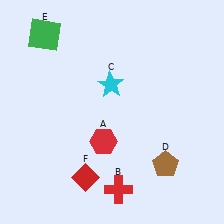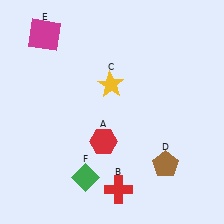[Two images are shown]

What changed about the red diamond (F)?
In Image 1, F is red. In Image 2, it changed to green.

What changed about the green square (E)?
In Image 1, E is green. In Image 2, it changed to magenta.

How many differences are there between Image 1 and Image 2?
There are 3 differences between the two images.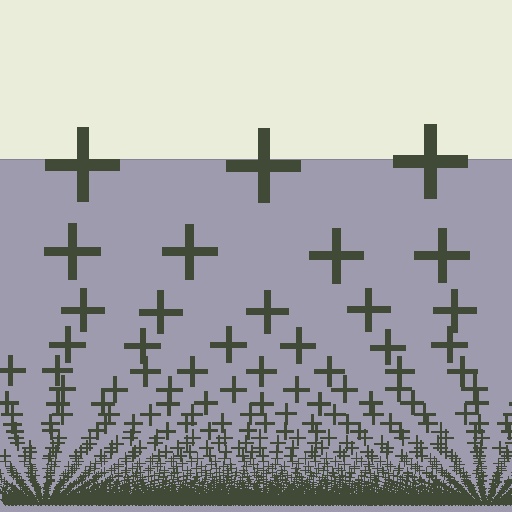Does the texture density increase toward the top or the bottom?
Density increases toward the bottom.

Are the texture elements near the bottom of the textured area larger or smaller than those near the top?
Smaller. The gradient is inverted — elements near the bottom are smaller and denser.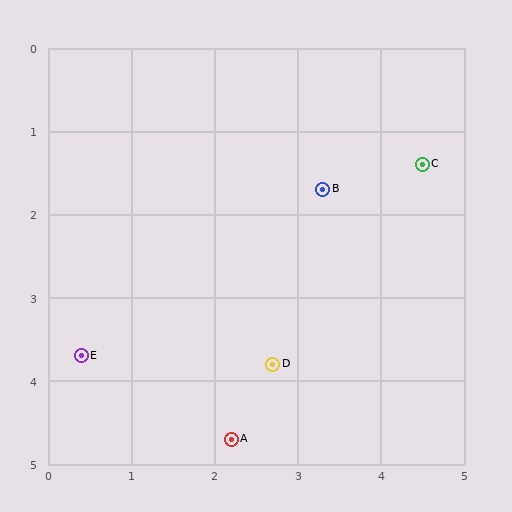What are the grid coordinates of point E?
Point E is at approximately (0.4, 3.7).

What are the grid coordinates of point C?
Point C is at approximately (4.5, 1.4).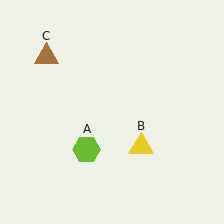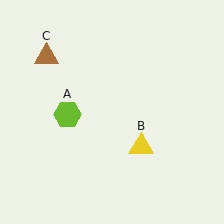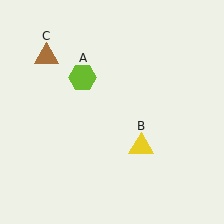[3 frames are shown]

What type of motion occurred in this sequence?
The lime hexagon (object A) rotated clockwise around the center of the scene.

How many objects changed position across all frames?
1 object changed position: lime hexagon (object A).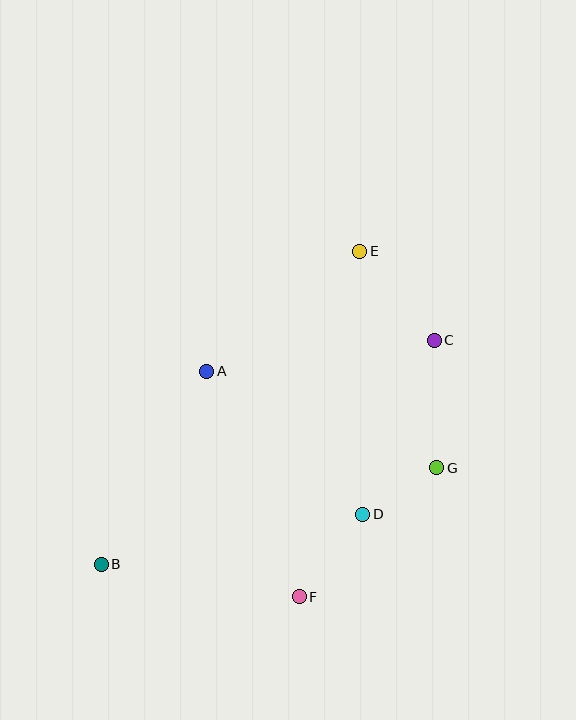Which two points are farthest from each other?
Points B and E are farthest from each other.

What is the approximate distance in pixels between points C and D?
The distance between C and D is approximately 188 pixels.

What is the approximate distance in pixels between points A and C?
The distance between A and C is approximately 230 pixels.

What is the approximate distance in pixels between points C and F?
The distance between C and F is approximately 290 pixels.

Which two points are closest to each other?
Points D and G are closest to each other.